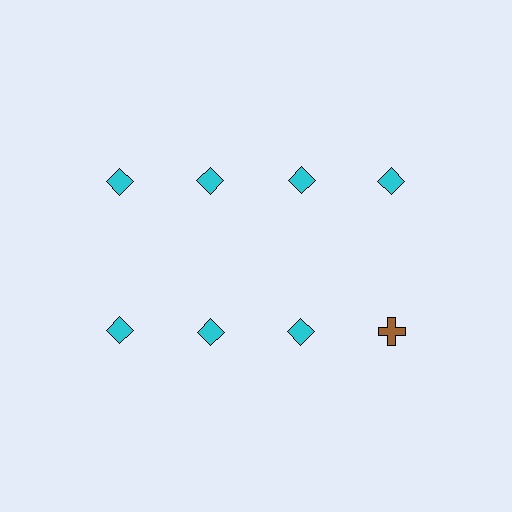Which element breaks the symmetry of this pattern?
The brown cross in the second row, second from right column breaks the symmetry. All other shapes are cyan diamonds.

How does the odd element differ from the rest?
It differs in both color (brown instead of cyan) and shape (cross instead of diamond).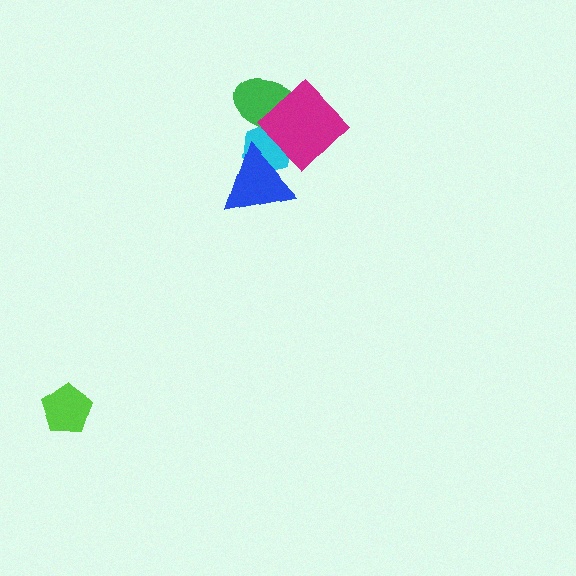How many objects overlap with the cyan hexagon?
3 objects overlap with the cyan hexagon.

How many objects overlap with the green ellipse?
2 objects overlap with the green ellipse.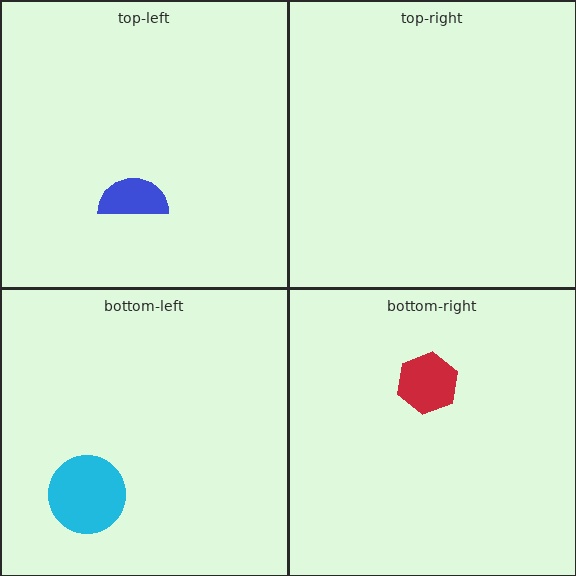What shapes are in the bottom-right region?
The red hexagon.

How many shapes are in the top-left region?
1.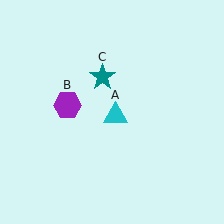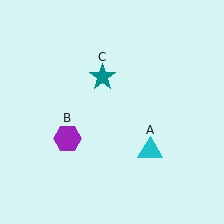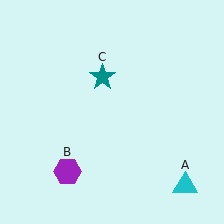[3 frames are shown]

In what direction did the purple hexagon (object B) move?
The purple hexagon (object B) moved down.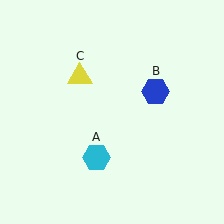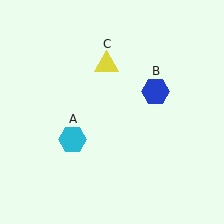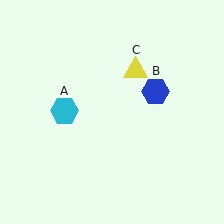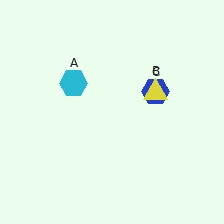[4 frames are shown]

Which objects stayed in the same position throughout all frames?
Blue hexagon (object B) remained stationary.